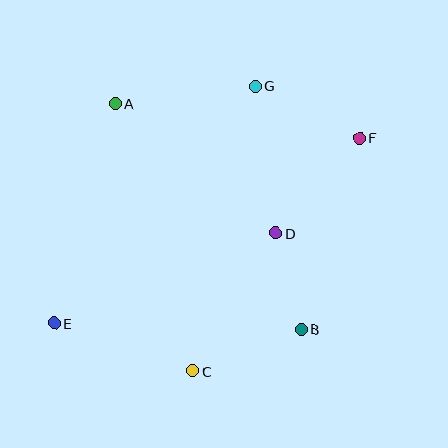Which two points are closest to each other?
Points B and D are closest to each other.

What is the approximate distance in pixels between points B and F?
The distance between B and F is approximately 200 pixels.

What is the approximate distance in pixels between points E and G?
The distance between E and G is approximately 310 pixels.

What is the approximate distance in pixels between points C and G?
The distance between C and G is approximately 292 pixels.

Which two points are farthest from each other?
Points E and F are farthest from each other.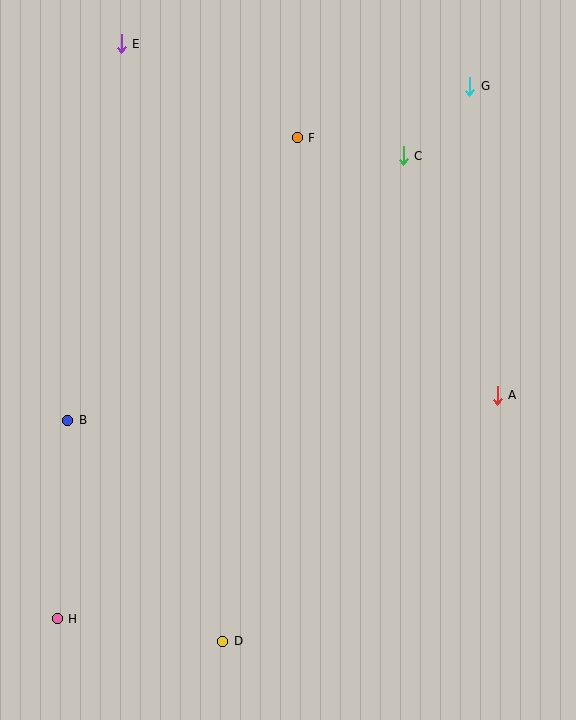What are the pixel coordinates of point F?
Point F is at (297, 138).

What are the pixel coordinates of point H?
Point H is at (57, 619).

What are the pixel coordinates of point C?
Point C is at (403, 156).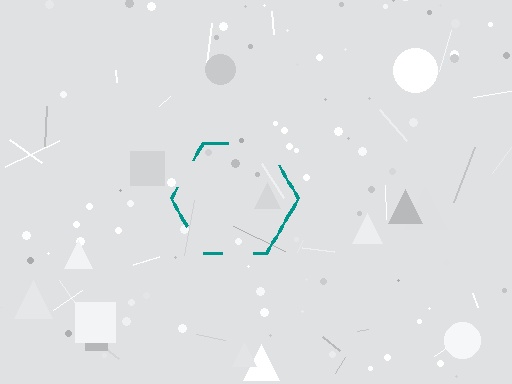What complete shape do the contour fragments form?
The contour fragments form a hexagon.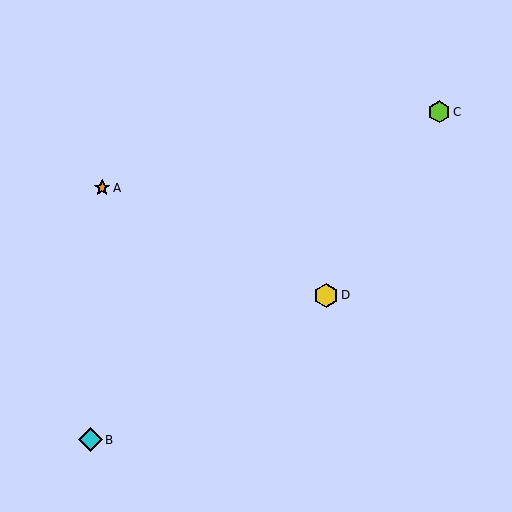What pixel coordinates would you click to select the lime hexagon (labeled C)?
Click at (439, 112) to select the lime hexagon C.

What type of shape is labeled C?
Shape C is a lime hexagon.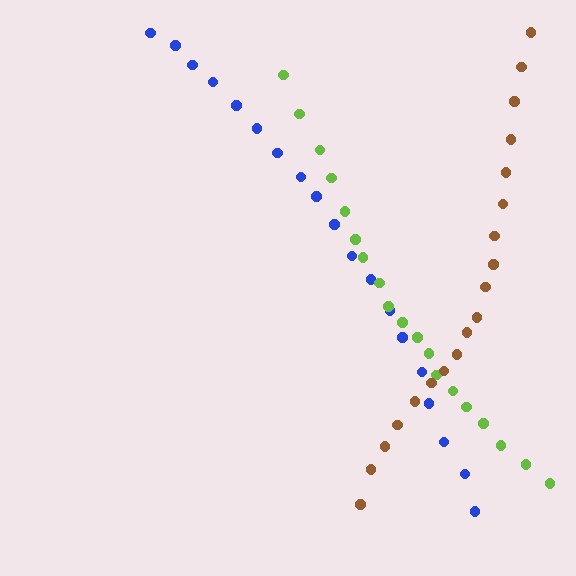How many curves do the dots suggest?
There are 3 distinct paths.